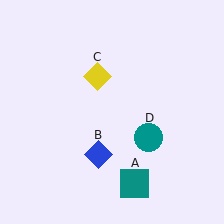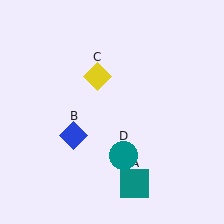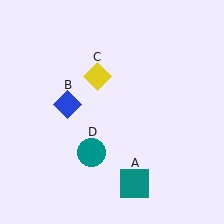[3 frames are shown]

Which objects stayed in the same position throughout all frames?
Teal square (object A) and yellow diamond (object C) remained stationary.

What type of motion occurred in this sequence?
The blue diamond (object B), teal circle (object D) rotated clockwise around the center of the scene.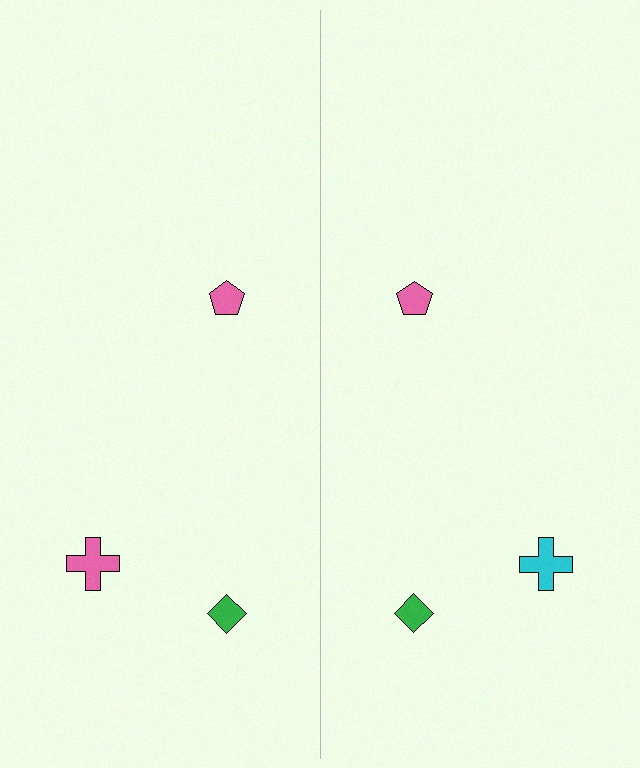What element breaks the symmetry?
The cyan cross on the right side breaks the symmetry — its mirror counterpart is pink.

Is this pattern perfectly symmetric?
No, the pattern is not perfectly symmetric. The cyan cross on the right side breaks the symmetry — its mirror counterpart is pink.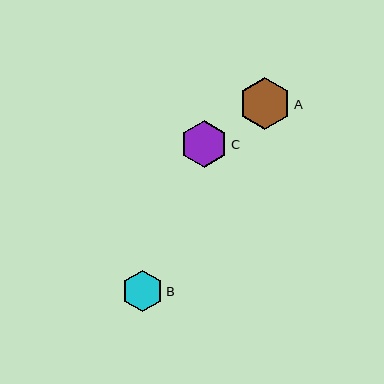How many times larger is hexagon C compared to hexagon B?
Hexagon C is approximately 1.1 times the size of hexagon B.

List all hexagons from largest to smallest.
From largest to smallest: A, C, B.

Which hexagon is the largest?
Hexagon A is the largest with a size of approximately 52 pixels.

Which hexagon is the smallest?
Hexagon B is the smallest with a size of approximately 41 pixels.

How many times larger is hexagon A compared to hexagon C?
Hexagon A is approximately 1.1 times the size of hexagon C.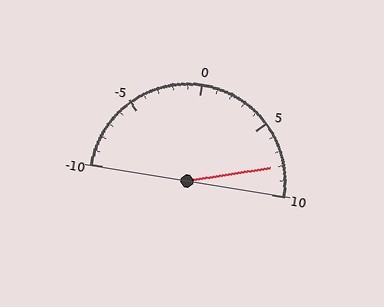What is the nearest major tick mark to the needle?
The nearest major tick mark is 10.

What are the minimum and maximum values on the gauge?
The gauge ranges from -10 to 10.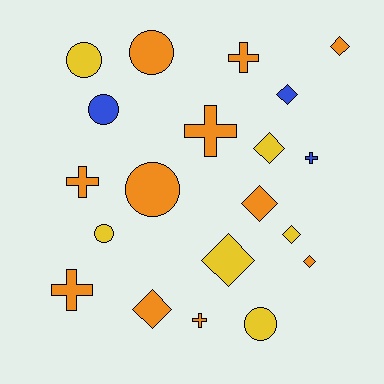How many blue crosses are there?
There is 1 blue cross.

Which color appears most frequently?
Orange, with 11 objects.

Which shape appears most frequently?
Diamond, with 8 objects.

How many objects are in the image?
There are 20 objects.